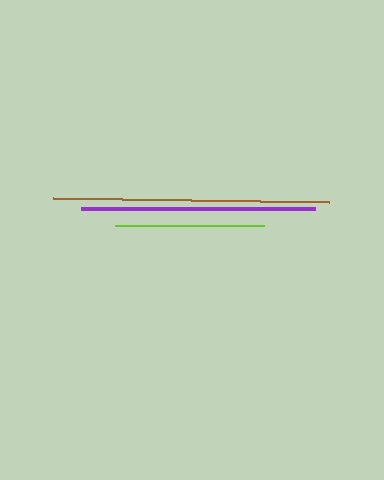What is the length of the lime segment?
The lime segment is approximately 149 pixels long.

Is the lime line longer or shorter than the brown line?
The brown line is longer than the lime line.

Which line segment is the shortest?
The lime line is the shortest at approximately 149 pixels.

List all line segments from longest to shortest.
From longest to shortest: brown, purple, lime.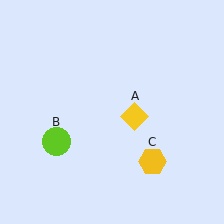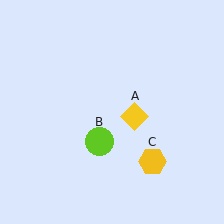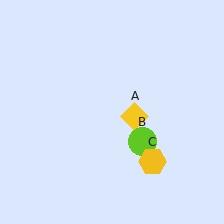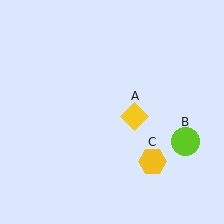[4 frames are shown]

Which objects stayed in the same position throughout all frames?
Yellow diamond (object A) and yellow hexagon (object C) remained stationary.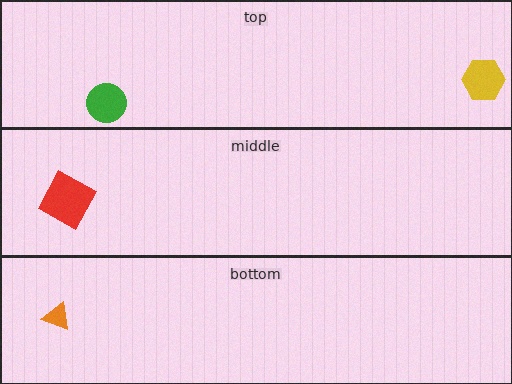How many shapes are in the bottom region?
1.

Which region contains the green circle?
The top region.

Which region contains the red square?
The middle region.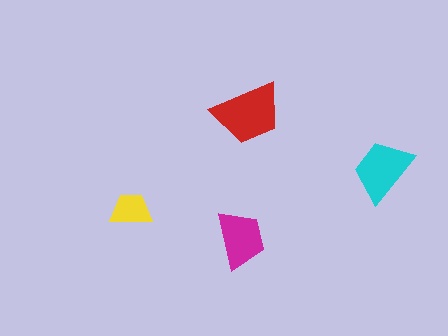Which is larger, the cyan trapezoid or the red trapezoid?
The red one.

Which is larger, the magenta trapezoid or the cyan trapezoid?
The cyan one.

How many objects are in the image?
There are 4 objects in the image.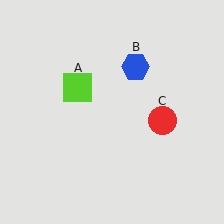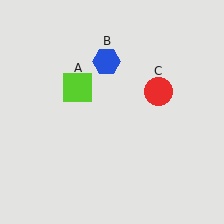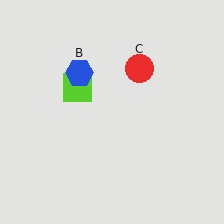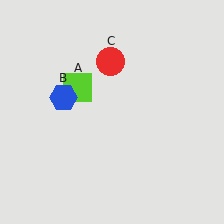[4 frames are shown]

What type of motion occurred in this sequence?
The blue hexagon (object B), red circle (object C) rotated counterclockwise around the center of the scene.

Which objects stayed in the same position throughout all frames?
Lime square (object A) remained stationary.